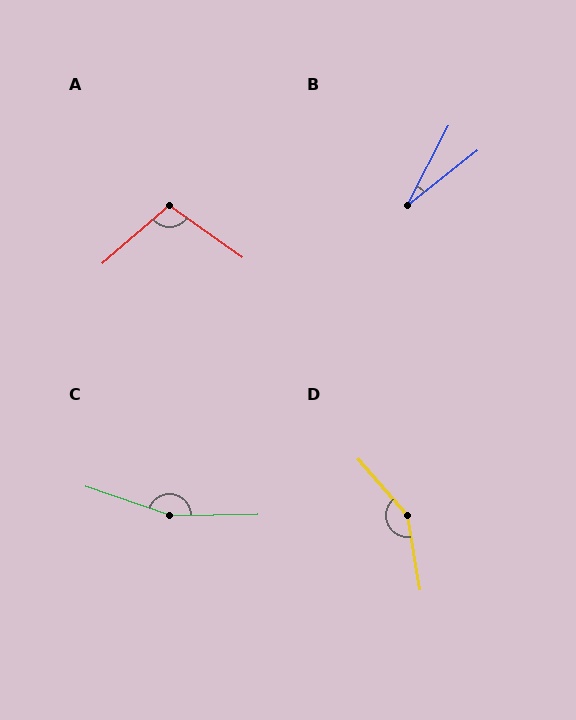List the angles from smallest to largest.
B (24°), A (104°), D (148°), C (160°).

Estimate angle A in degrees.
Approximately 104 degrees.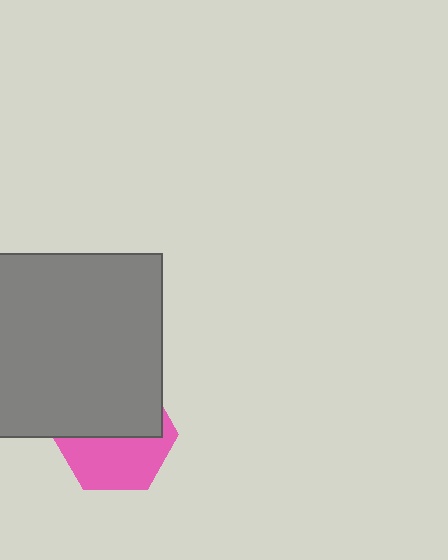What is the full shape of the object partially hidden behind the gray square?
The partially hidden object is a pink hexagon.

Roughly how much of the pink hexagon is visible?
About half of it is visible (roughly 49%).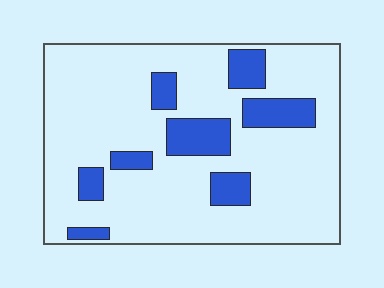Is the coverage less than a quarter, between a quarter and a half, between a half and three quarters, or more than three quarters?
Less than a quarter.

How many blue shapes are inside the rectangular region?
8.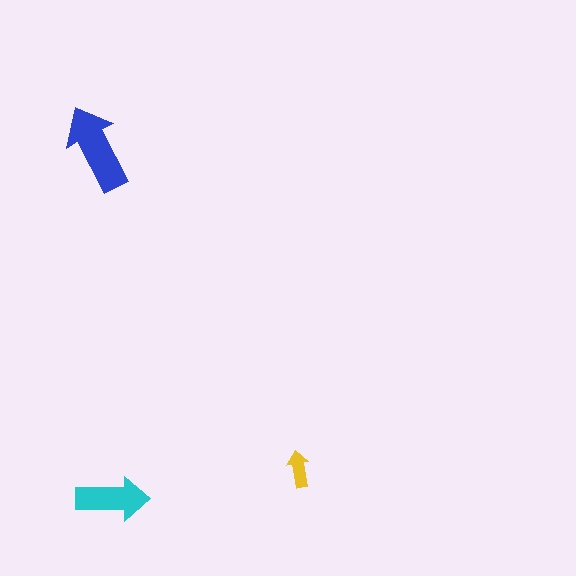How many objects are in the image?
There are 3 objects in the image.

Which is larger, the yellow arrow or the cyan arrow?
The cyan one.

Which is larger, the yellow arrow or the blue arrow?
The blue one.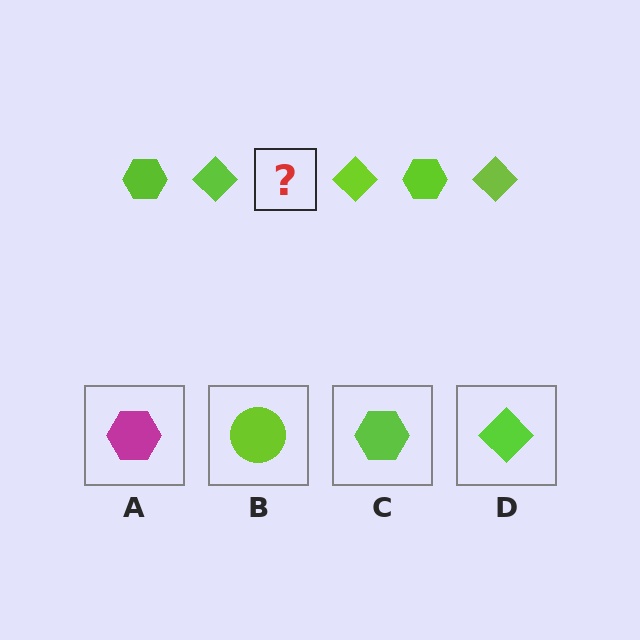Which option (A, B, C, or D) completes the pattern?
C.